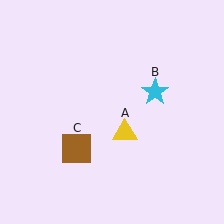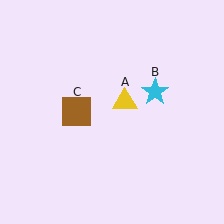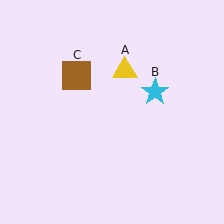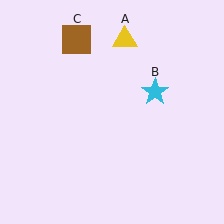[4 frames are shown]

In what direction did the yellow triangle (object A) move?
The yellow triangle (object A) moved up.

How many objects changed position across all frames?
2 objects changed position: yellow triangle (object A), brown square (object C).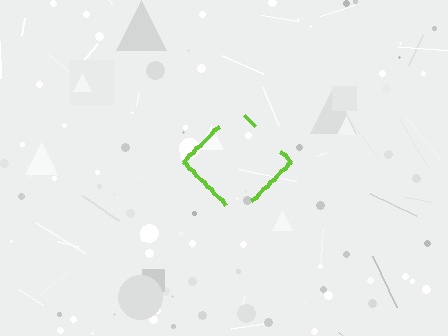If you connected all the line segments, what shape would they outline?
They would outline a diamond.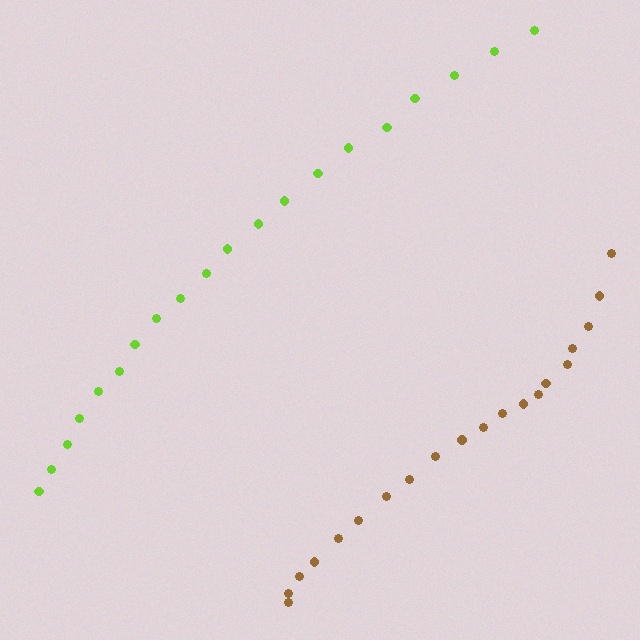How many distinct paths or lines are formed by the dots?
There are 2 distinct paths.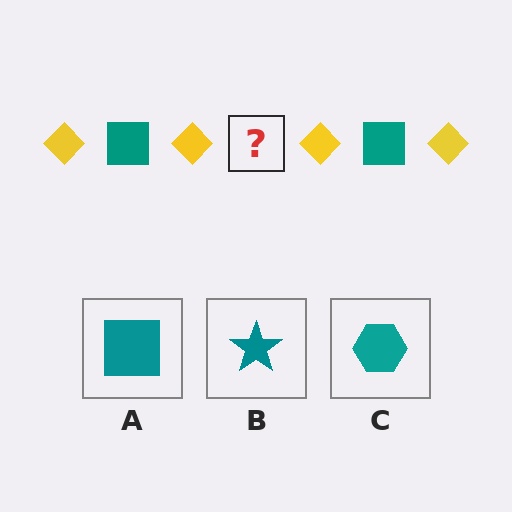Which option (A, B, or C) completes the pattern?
A.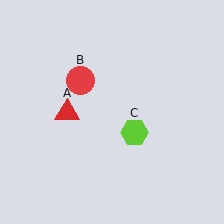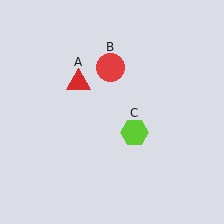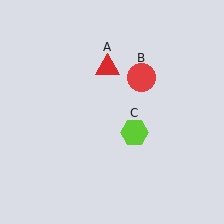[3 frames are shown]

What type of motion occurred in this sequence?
The red triangle (object A), red circle (object B) rotated clockwise around the center of the scene.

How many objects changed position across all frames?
2 objects changed position: red triangle (object A), red circle (object B).